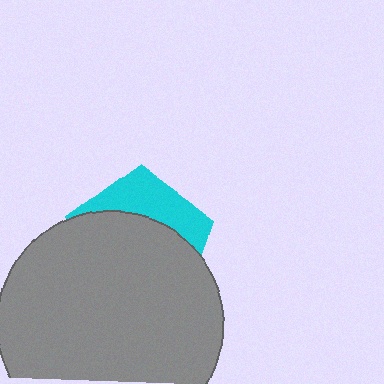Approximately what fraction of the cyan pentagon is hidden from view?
Roughly 69% of the cyan pentagon is hidden behind the gray circle.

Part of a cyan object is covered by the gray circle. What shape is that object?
It is a pentagon.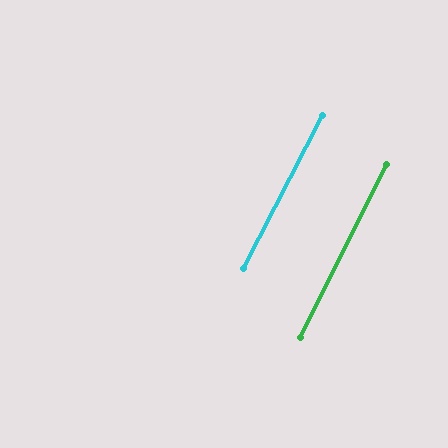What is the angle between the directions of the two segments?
Approximately 1 degree.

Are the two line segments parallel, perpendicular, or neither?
Parallel — their directions differ by only 0.9°.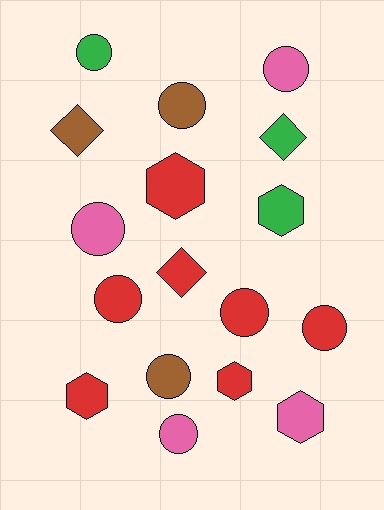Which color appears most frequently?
Red, with 7 objects.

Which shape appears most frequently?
Circle, with 9 objects.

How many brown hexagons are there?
There are no brown hexagons.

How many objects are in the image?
There are 17 objects.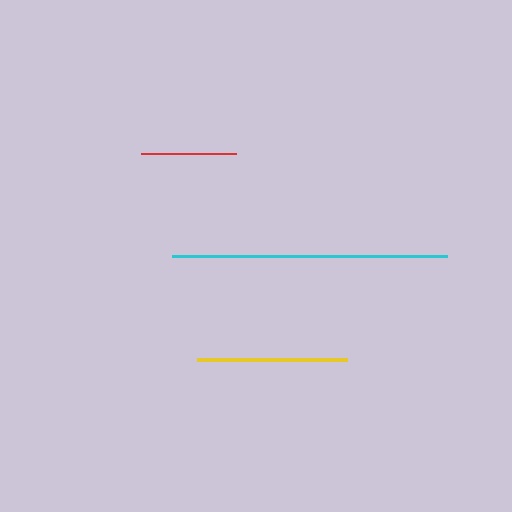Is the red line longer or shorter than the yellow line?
The yellow line is longer than the red line.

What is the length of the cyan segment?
The cyan segment is approximately 275 pixels long.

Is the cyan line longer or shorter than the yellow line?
The cyan line is longer than the yellow line.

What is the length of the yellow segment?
The yellow segment is approximately 149 pixels long.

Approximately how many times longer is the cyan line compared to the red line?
The cyan line is approximately 2.9 times the length of the red line.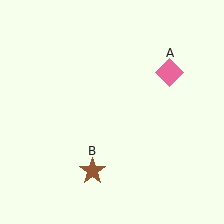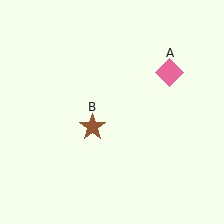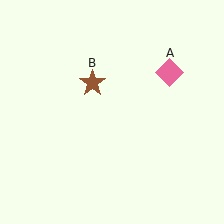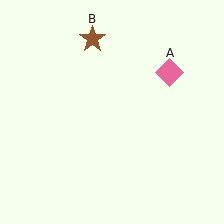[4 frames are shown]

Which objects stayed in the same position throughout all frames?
Pink diamond (object A) remained stationary.